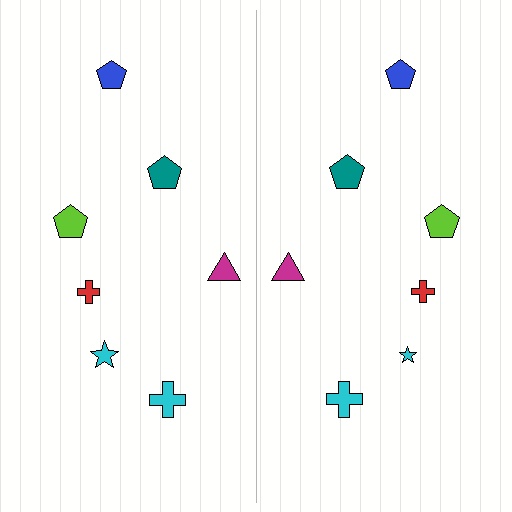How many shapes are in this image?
There are 14 shapes in this image.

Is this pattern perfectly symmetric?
No, the pattern is not perfectly symmetric. The cyan star on the right side has a different size than its mirror counterpart.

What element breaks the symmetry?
The cyan star on the right side has a different size than its mirror counterpart.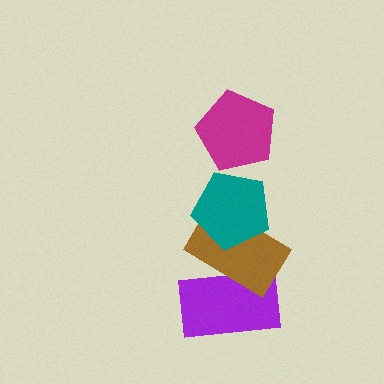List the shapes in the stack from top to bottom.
From top to bottom: the magenta pentagon, the teal pentagon, the brown rectangle, the purple rectangle.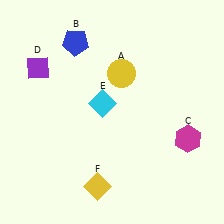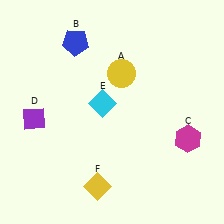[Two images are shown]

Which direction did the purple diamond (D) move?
The purple diamond (D) moved down.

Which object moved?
The purple diamond (D) moved down.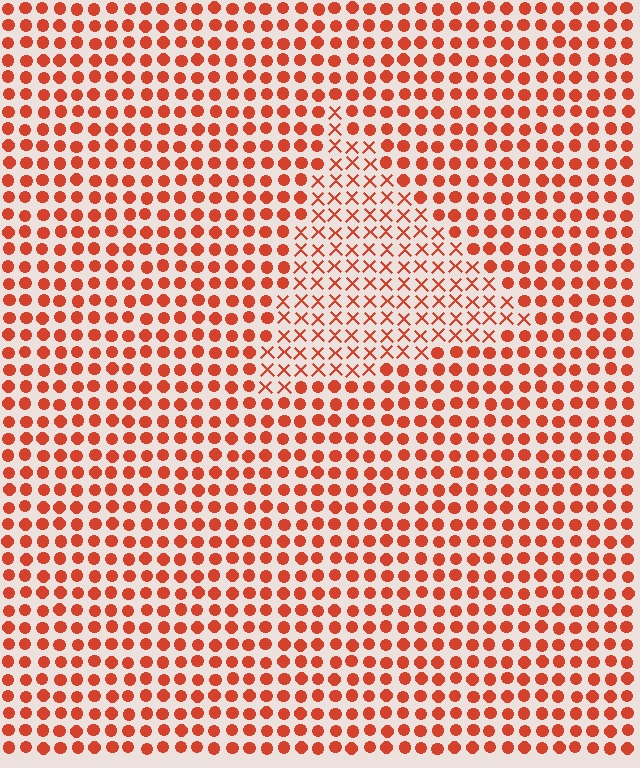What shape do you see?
I see a triangle.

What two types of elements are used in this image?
The image uses X marks inside the triangle region and circles outside it.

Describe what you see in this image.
The image is filled with small red elements arranged in a uniform grid. A triangle-shaped region contains X marks, while the surrounding area contains circles. The boundary is defined purely by the change in element shape.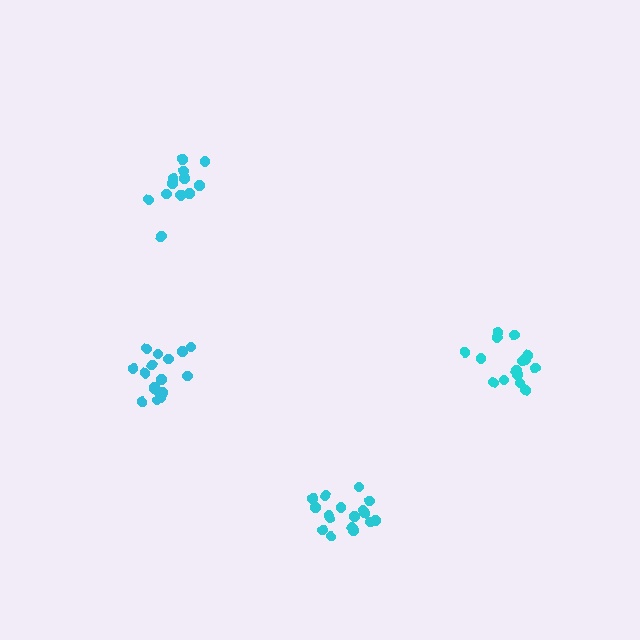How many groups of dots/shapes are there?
There are 4 groups.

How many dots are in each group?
Group 1: 17 dots, Group 2: 13 dots, Group 3: 15 dots, Group 4: 17 dots (62 total).